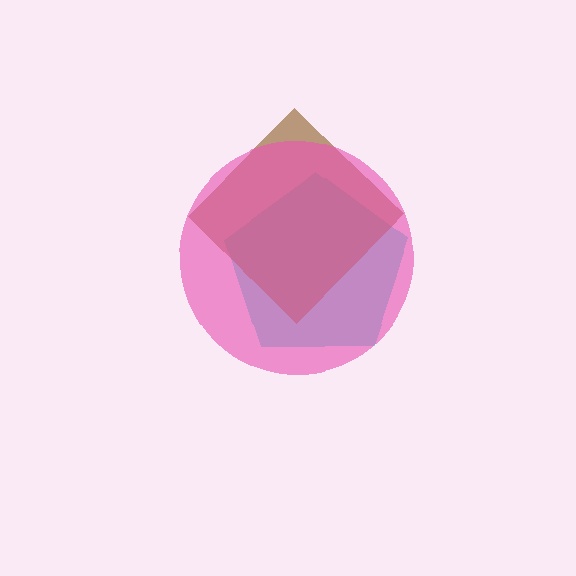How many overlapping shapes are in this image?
There are 3 overlapping shapes in the image.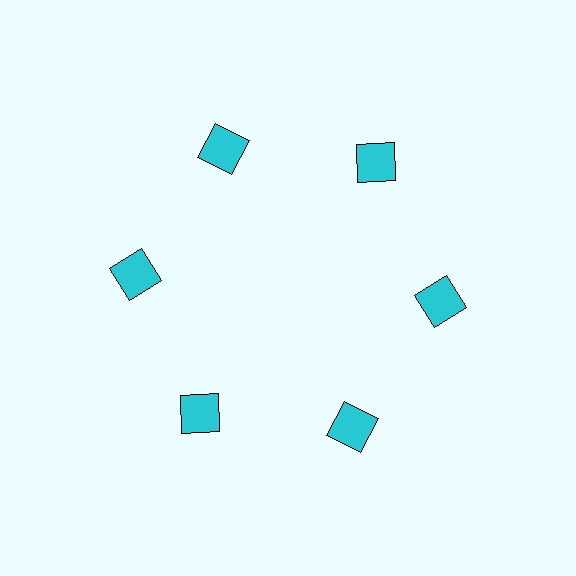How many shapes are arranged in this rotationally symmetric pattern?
There are 6 shapes, arranged in 6 groups of 1.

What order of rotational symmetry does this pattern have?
This pattern has 6-fold rotational symmetry.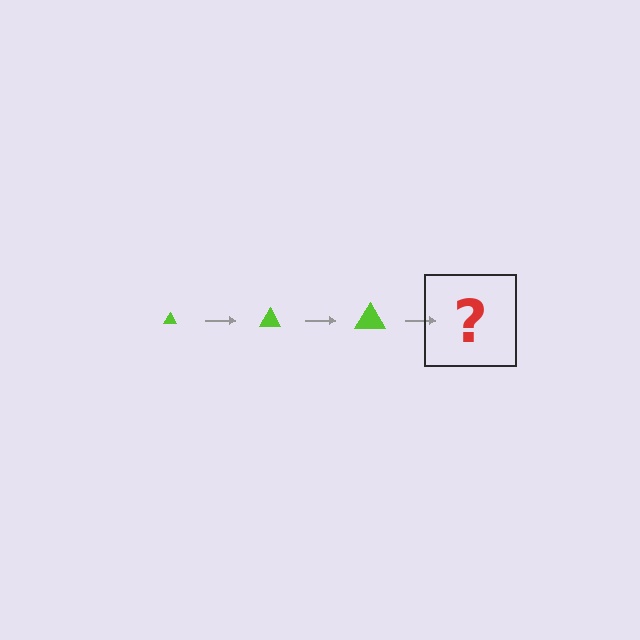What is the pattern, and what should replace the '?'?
The pattern is that the triangle gets progressively larger each step. The '?' should be a lime triangle, larger than the previous one.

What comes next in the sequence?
The next element should be a lime triangle, larger than the previous one.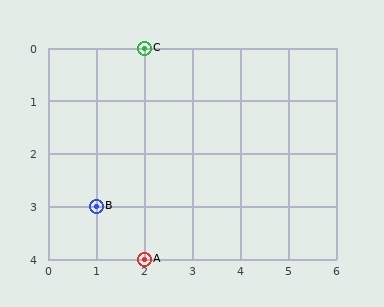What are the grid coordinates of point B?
Point B is at grid coordinates (1, 3).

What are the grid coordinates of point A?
Point A is at grid coordinates (2, 4).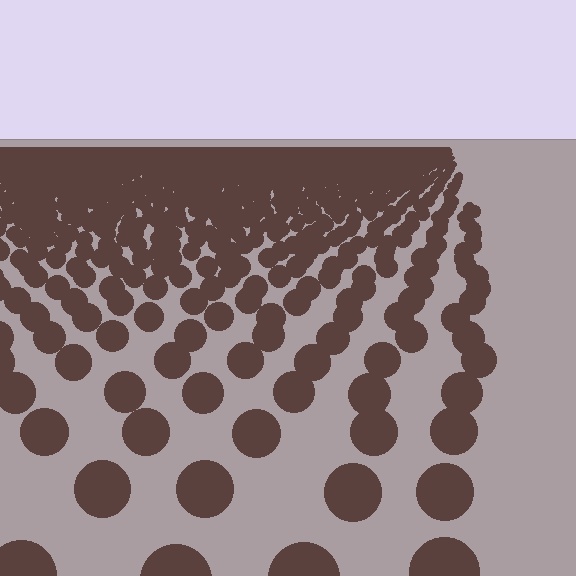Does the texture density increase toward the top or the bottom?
Density increases toward the top.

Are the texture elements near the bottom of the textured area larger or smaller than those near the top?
Larger. Near the bottom, elements are closer to the viewer and appear at a bigger on-screen size.